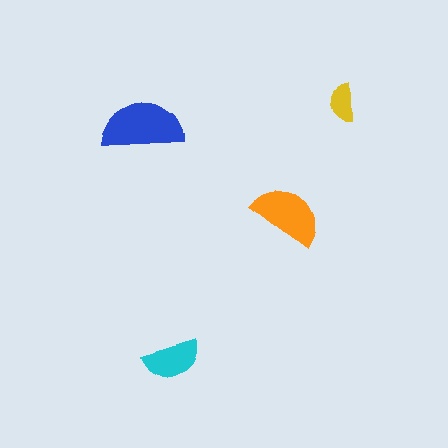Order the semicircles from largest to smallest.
the blue one, the orange one, the cyan one, the yellow one.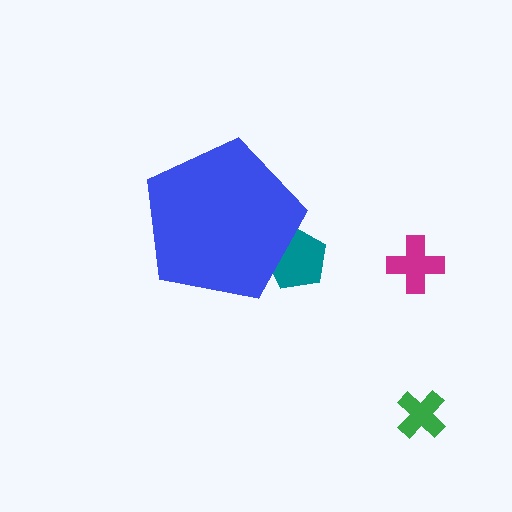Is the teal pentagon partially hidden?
Yes, the teal pentagon is partially hidden behind the blue pentagon.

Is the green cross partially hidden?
No, the green cross is fully visible.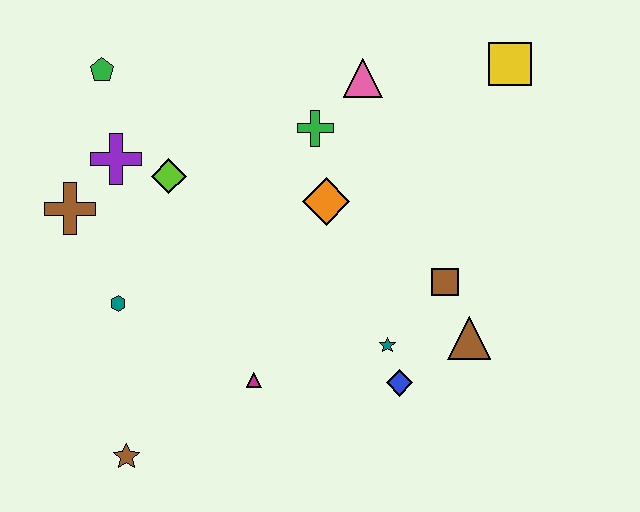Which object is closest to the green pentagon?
The purple cross is closest to the green pentagon.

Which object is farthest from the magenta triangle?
The yellow square is farthest from the magenta triangle.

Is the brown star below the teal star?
Yes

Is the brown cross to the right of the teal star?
No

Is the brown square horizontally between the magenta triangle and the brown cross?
No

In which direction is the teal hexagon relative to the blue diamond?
The teal hexagon is to the left of the blue diamond.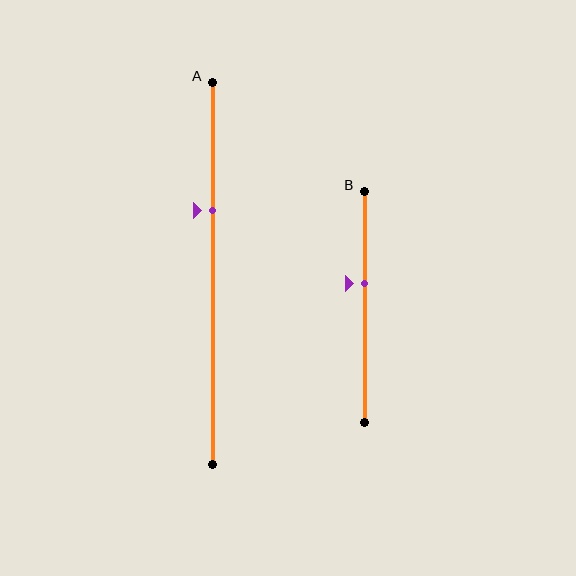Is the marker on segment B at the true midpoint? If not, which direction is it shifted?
No, the marker on segment B is shifted upward by about 10% of the segment length.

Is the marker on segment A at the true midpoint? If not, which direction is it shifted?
No, the marker on segment A is shifted upward by about 16% of the segment length.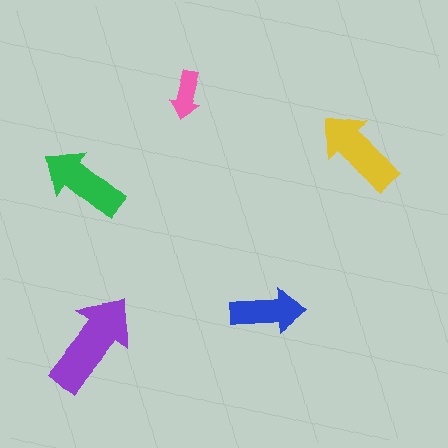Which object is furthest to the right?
The yellow arrow is rightmost.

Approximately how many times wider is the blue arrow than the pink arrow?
About 1.5 times wider.